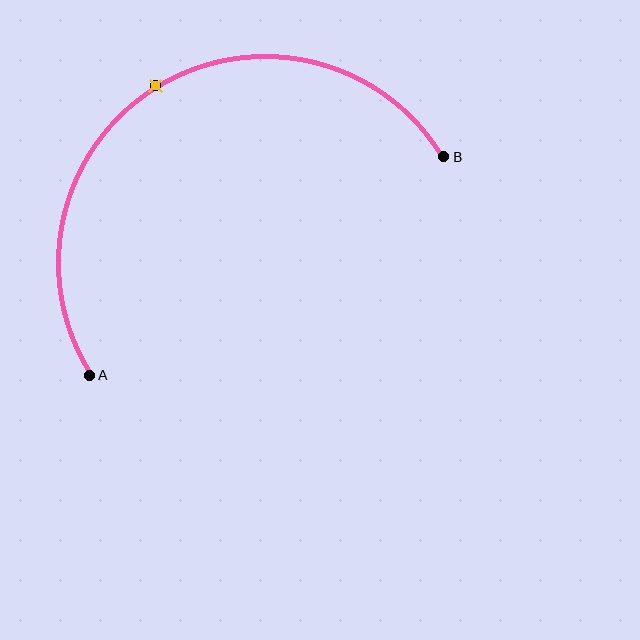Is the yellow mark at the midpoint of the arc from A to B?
Yes. The yellow mark lies on the arc at equal arc-length from both A and B — it is the arc midpoint.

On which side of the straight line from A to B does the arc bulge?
The arc bulges above the straight line connecting A and B.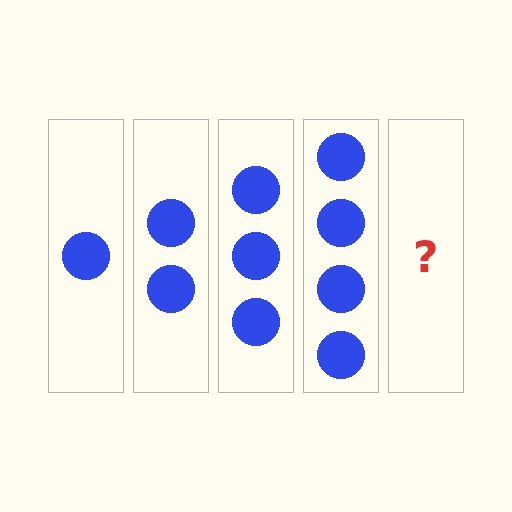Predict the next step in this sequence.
The next step is 5 circles.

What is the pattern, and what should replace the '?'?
The pattern is that each step adds one more circle. The '?' should be 5 circles.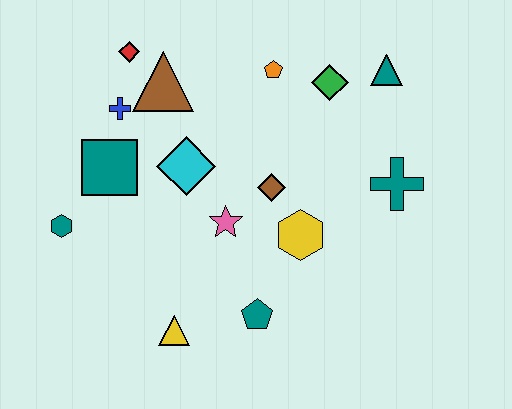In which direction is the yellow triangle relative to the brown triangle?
The yellow triangle is below the brown triangle.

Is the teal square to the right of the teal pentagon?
No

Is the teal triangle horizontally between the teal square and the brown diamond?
No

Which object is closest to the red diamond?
The brown triangle is closest to the red diamond.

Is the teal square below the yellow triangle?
No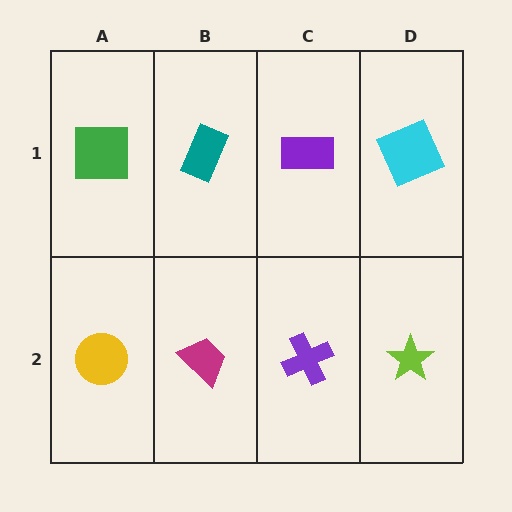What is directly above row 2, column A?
A green square.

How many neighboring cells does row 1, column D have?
2.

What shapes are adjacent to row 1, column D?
A lime star (row 2, column D), a purple rectangle (row 1, column C).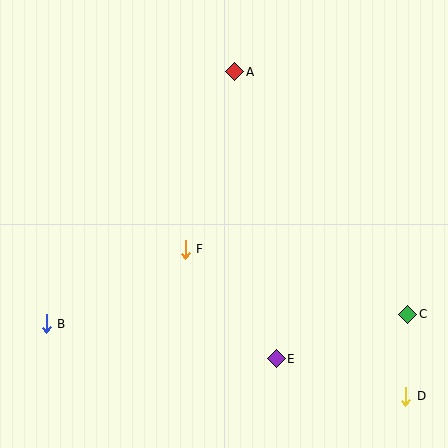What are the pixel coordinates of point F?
Point F is at (185, 250).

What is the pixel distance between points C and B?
The distance between C and B is 362 pixels.